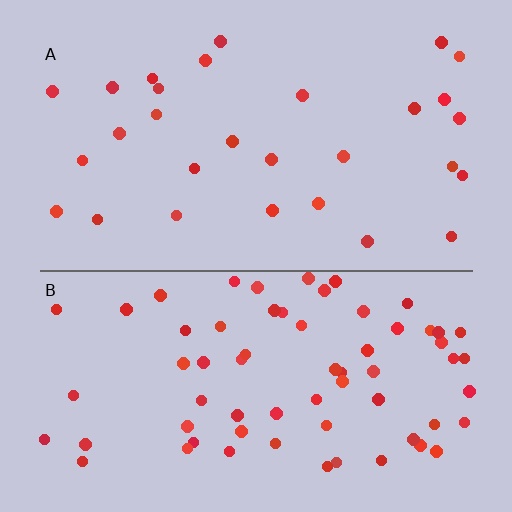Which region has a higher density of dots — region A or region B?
B (the bottom).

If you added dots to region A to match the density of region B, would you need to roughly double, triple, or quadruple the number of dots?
Approximately double.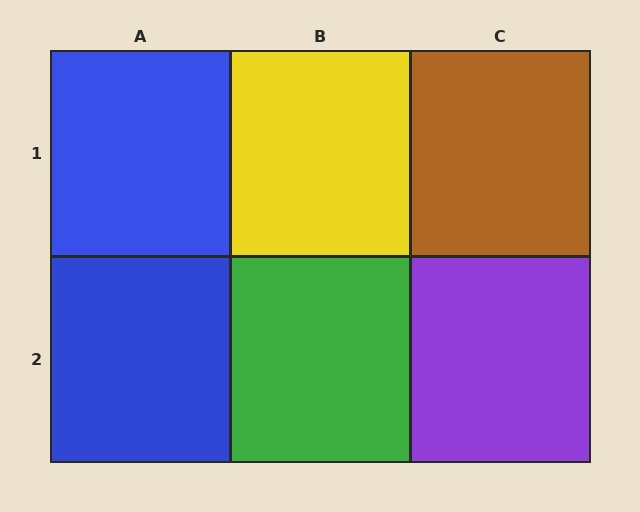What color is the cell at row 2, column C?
Purple.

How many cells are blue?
2 cells are blue.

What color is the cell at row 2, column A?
Blue.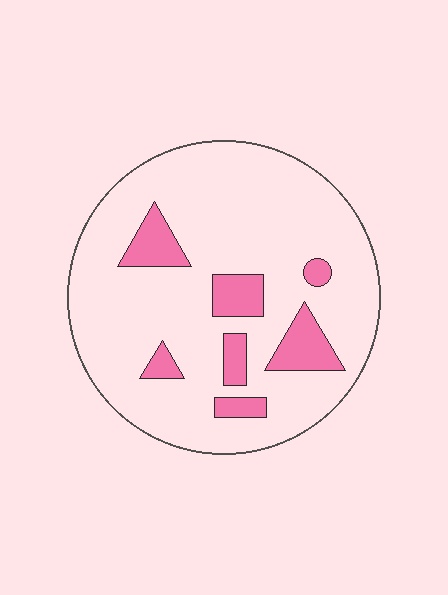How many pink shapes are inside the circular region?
7.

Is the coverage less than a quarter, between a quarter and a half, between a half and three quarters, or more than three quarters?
Less than a quarter.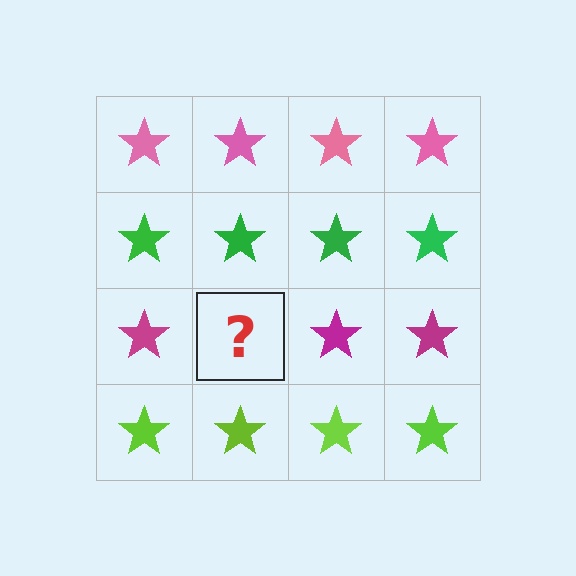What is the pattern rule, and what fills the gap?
The rule is that each row has a consistent color. The gap should be filled with a magenta star.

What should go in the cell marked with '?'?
The missing cell should contain a magenta star.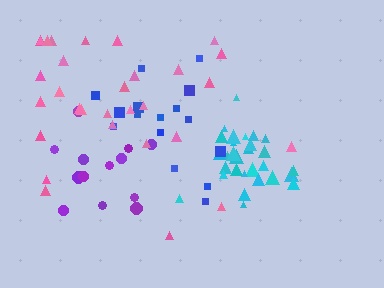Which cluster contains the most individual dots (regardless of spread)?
Cyan (30).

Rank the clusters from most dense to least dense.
cyan, purple, blue, pink.